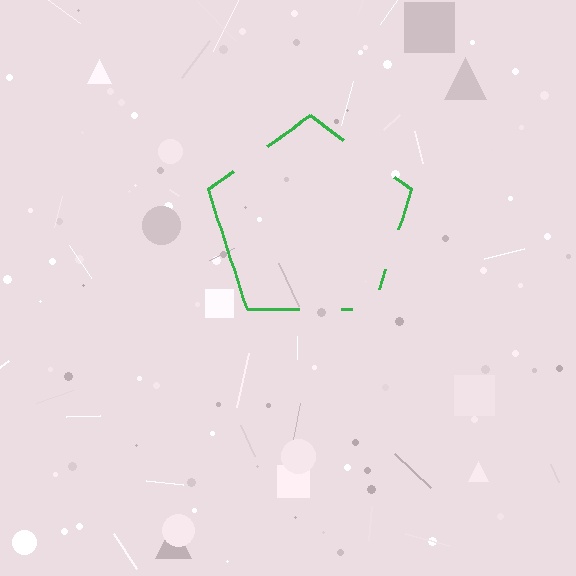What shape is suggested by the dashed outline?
The dashed outline suggests a pentagon.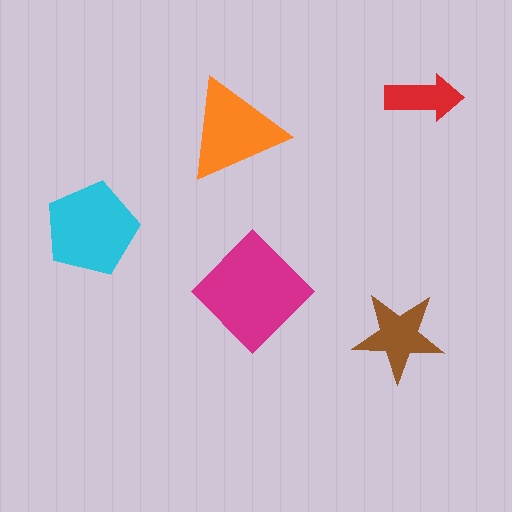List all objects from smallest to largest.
The red arrow, the brown star, the orange triangle, the cyan pentagon, the magenta diamond.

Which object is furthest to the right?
The red arrow is rightmost.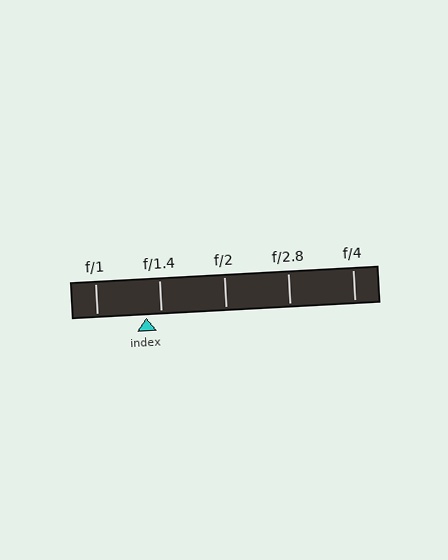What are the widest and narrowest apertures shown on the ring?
The widest aperture shown is f/1 and the narrowest is f/4.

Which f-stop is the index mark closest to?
The index mark is closest to f/1.4.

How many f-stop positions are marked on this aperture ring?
There are 5 f-stop positions marked.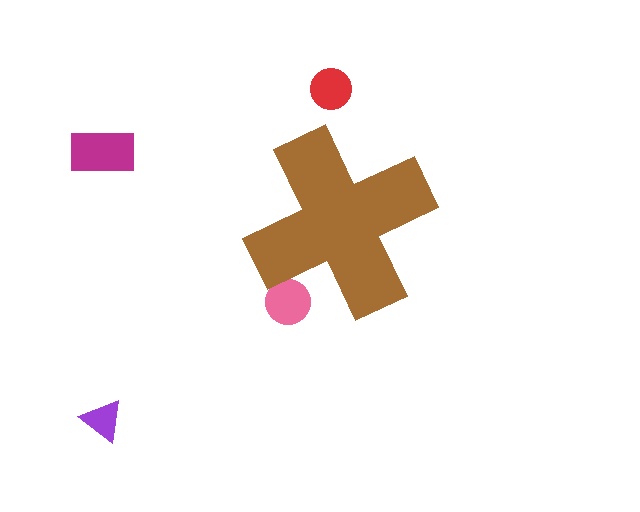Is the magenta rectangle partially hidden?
No, the magenta rectangle is fully visible.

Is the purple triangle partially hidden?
No, the purple triangle is fully visible.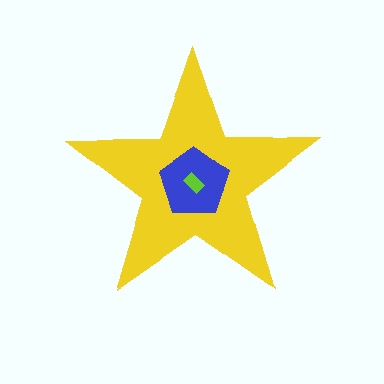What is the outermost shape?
The yellow star.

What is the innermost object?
The lime rectangle.